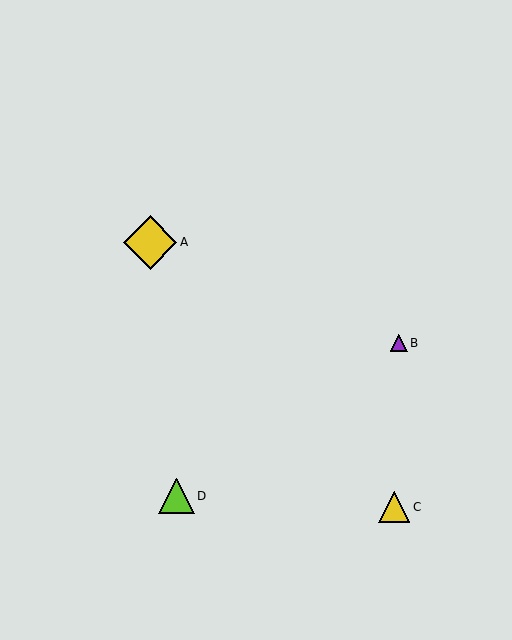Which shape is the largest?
The yellow diamond (labeled A) is the largest.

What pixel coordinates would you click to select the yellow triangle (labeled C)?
Click at (394, 507) to select the yellow triangle C.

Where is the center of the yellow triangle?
The center of the yellow triangle is at (394, 507).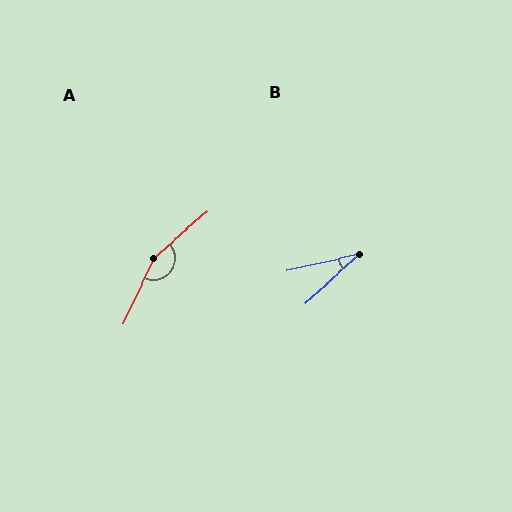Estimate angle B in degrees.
Approximately 29 degrees.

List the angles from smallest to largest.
B (29°), A (156°).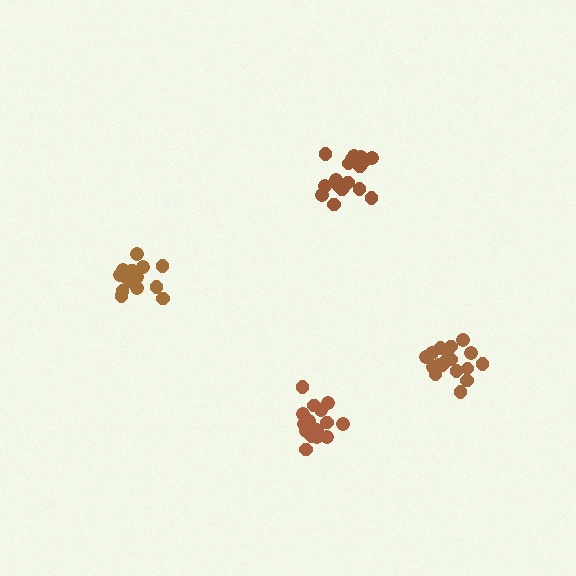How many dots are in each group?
Group 1: 18 dots, Group 2: 16 dots, Group 3: 18 dots, Group 4: 13 dots (65 total).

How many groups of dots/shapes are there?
There are 4 groups.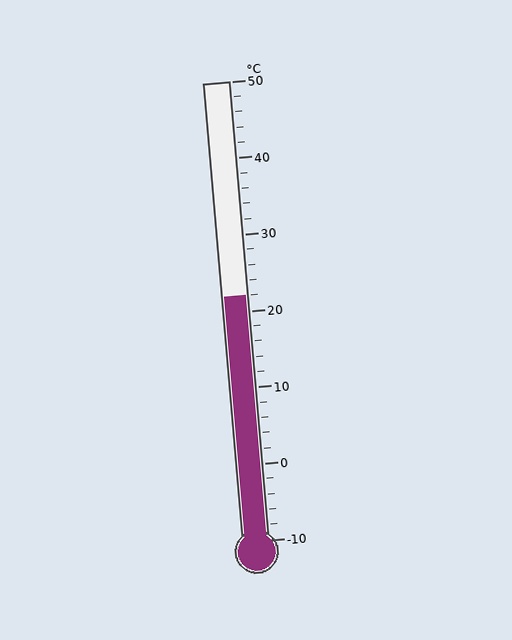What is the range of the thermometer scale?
The thermometer scale ranges from -10°C to 50°C.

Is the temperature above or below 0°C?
The temperature is above 0°C.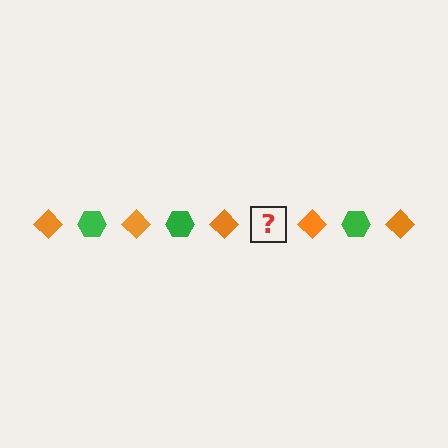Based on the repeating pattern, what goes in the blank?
The blank should be a green hexagon.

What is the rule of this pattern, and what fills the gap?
The rule is that the pattern alternates between orange diamond and green hexagon. The gap should be filled with a green hexagon.